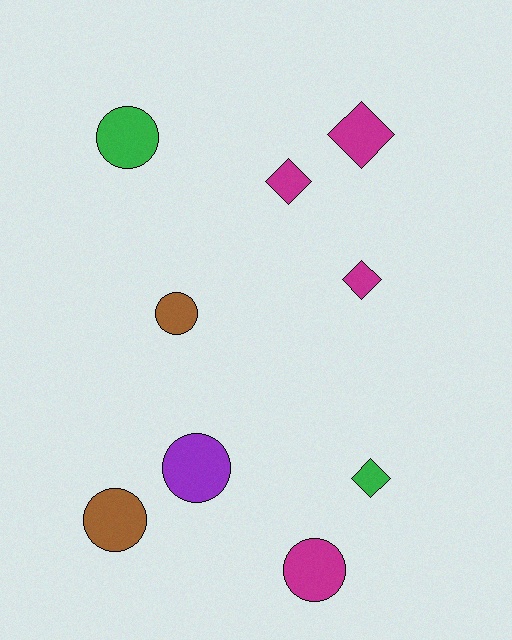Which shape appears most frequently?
Circle, with 5 objects.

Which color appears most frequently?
Magenta, with 4 objects.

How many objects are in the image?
There are 9 objects.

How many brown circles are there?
There are 2 brown circles.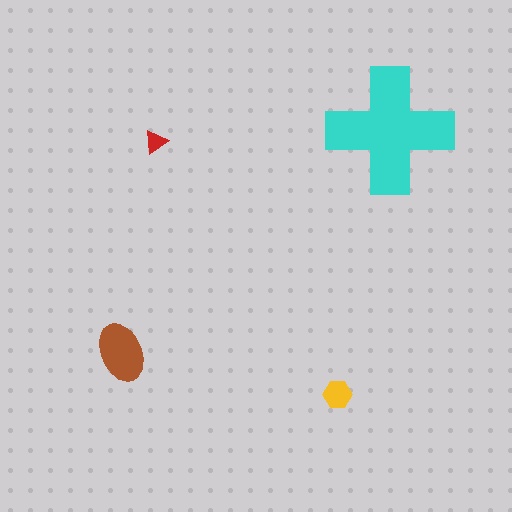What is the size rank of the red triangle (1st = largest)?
4th.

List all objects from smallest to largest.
The red triangle, the yellow hexagon, the brown ellipse, the cyan cross.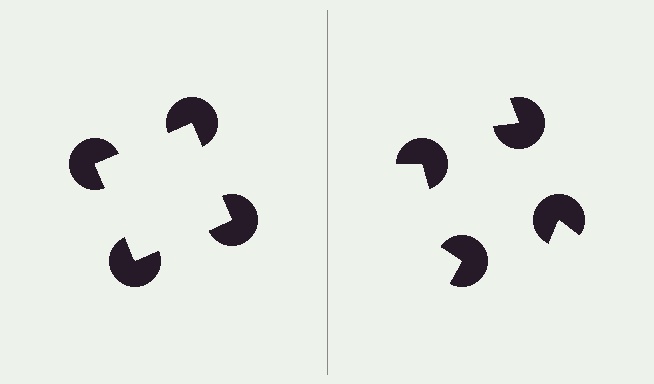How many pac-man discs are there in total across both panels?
8 — 4 on each side.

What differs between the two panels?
The pac-man discs are positioned identically on both sides; only the wedge orientations differ. On the left they align to a square; on the right they are misaligned.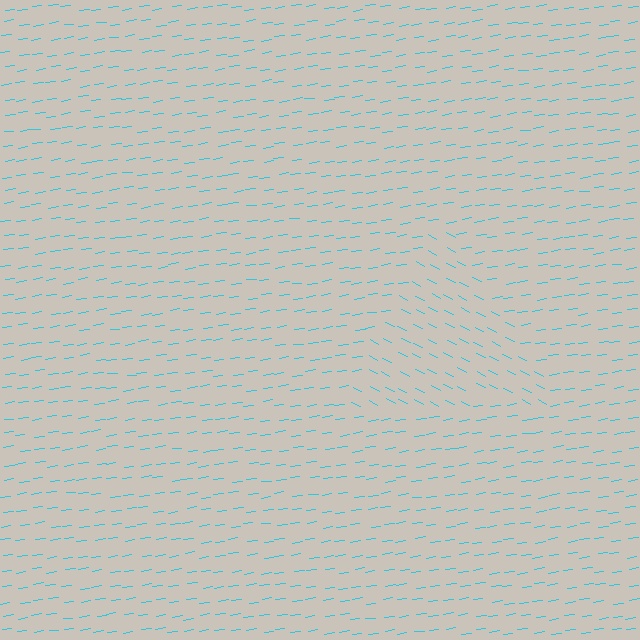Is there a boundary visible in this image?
Yes, there is a texture boundary formed by a change in line orientation.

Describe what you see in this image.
The image is filled with small cyan line segments. A triangle region in the image has lines oriented differently from the surrounding lines, creating a visible texture boundary.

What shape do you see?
I see a triangle.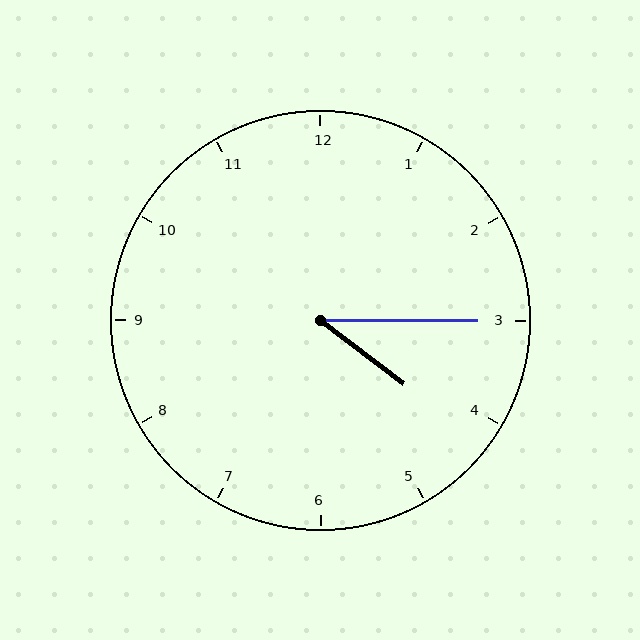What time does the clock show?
4:15.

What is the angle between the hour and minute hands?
Approximately 38 degrees.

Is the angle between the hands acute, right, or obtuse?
It is acute.